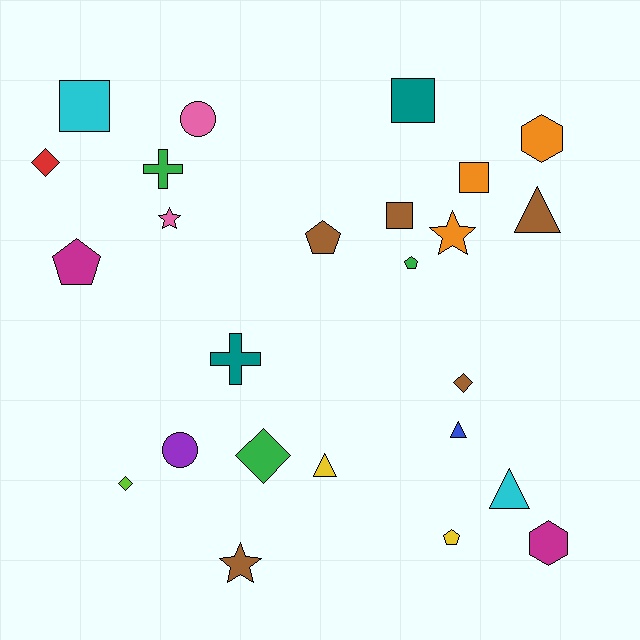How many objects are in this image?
There are 25 objects.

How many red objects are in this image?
There is 1 red object.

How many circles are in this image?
There are 2 circles.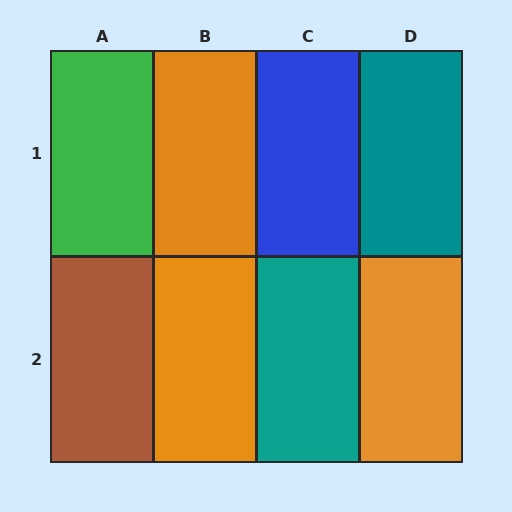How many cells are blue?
1 cell is blue.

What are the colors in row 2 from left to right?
Brown, orange, teal, orange.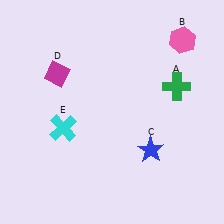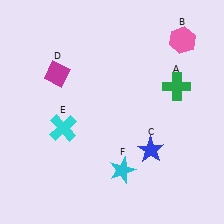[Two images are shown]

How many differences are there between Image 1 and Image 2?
There is 1 difference between the two images.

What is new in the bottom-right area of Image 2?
A cyan star (F) was added in the bottom-right area of Image 2.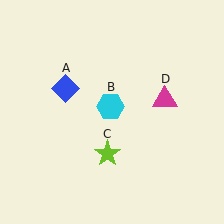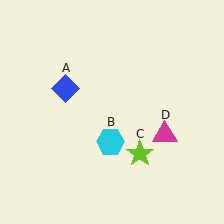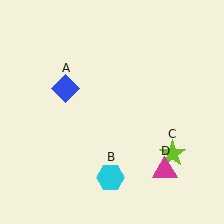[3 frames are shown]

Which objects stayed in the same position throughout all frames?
Blue diamond (object A) remained stationary.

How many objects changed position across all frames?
3 objects changed position: cyan hexagon (object B), lime star (object C), magenta triangle (object D).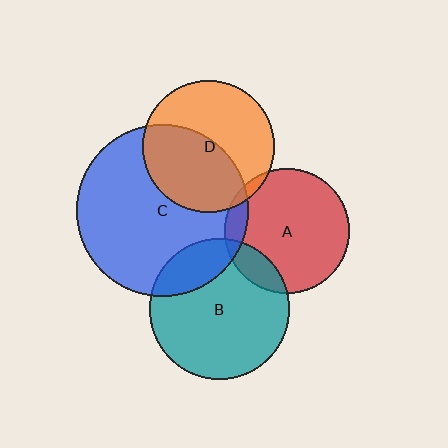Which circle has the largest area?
Circle C (blue).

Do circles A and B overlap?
Yes.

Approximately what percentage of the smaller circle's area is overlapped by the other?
Approximately 15%.